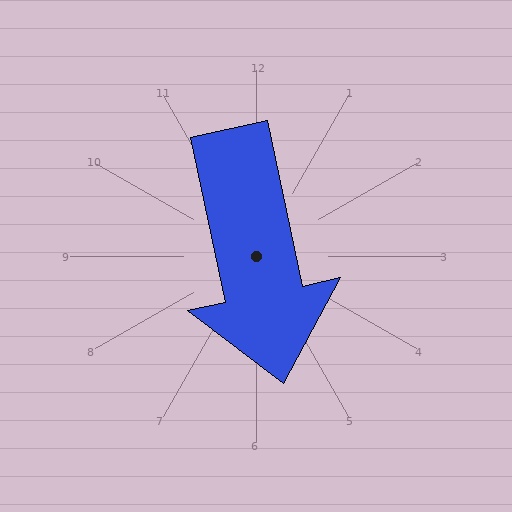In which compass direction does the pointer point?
South.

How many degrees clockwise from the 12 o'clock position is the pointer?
Approximately 168 degrees.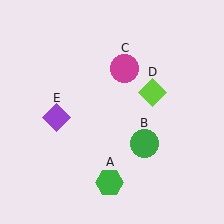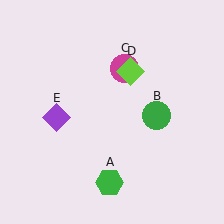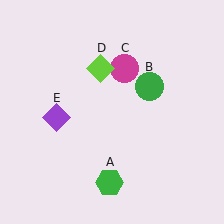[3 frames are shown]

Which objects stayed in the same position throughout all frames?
Green hexagon (object A) and magenta circle (object C) and purple diamond (object E) remained stationary.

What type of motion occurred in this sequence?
The green circle (object B), lime diamond (object D) rotated counterclockwise around the center of the scene.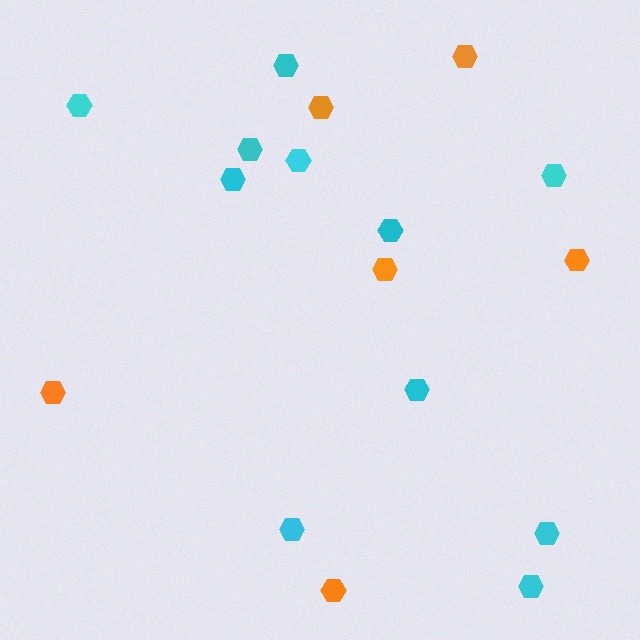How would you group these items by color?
There are 2 groups: one group of cyan hexagons (11) and one group of orange hexagons (6).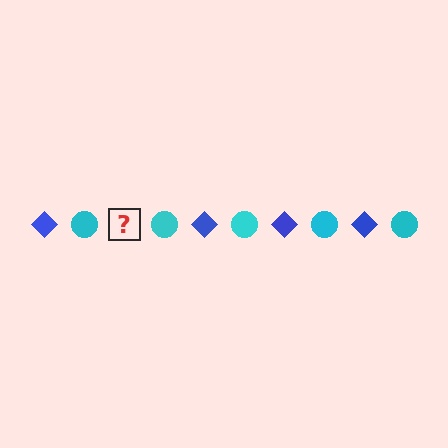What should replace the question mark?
The question mark should be replaced with a blue diamond.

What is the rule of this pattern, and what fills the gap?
The rule is that the pattern alternates between blue diamond and cyan circle. The gap should be filled with a blue diamond.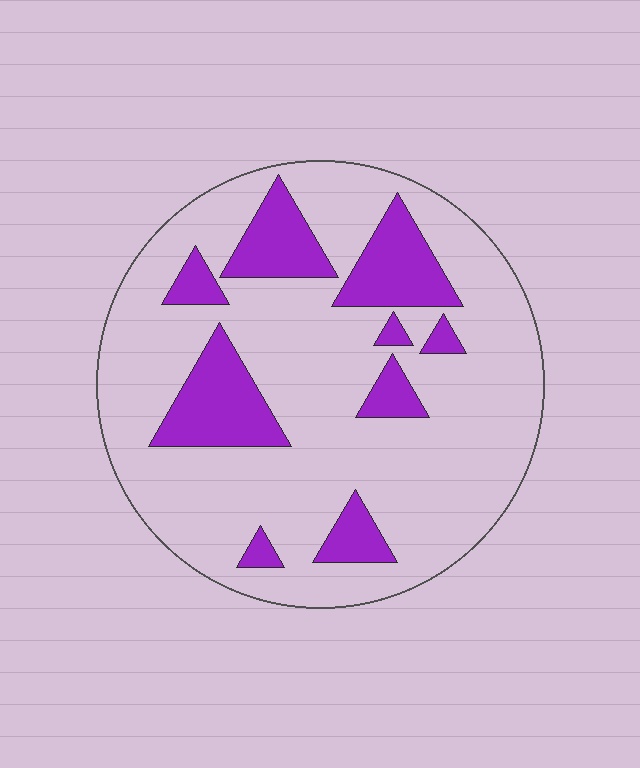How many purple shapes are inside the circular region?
9.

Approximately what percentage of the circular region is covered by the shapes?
Approximately 20%.